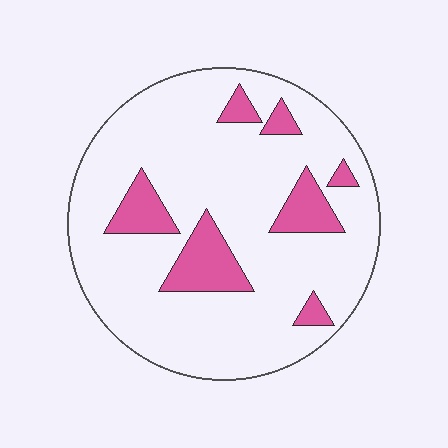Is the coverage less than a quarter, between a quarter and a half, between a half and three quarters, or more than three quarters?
Less than a quarter.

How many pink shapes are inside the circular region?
7.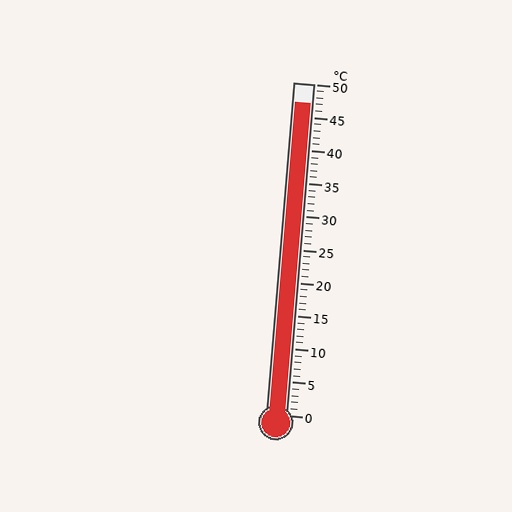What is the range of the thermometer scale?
The thermometer scale ranges from 0°C to 50°C.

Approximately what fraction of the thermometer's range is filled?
The thermometer is filled to approximately 95% of its range.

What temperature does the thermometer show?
The thermometer shows approximately 47°C.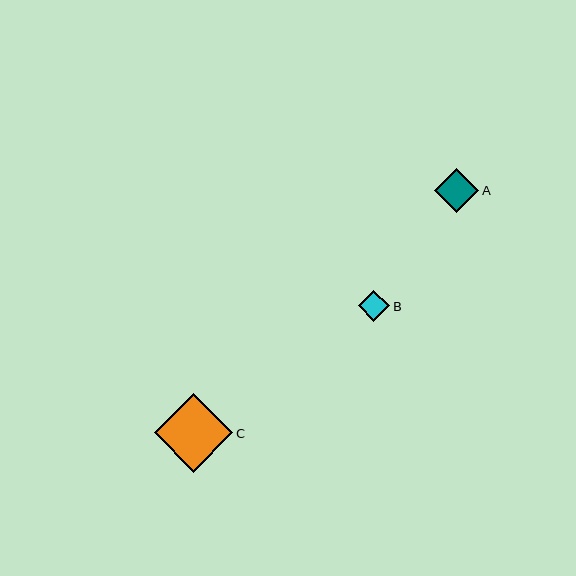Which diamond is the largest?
Diamond C is the largest with a size of approximately 79 pixels.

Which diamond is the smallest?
Diamond B is the smallest with a size of approximately 32 pixels.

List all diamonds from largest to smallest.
From largest to smallest: C, A, B.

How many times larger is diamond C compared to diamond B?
Diamond C is approximately 2.5 times the size of diamond B.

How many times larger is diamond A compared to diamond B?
Diamond A is approximately 1.4 times the size of diamond B.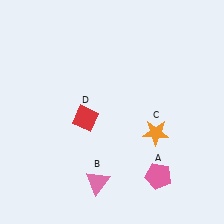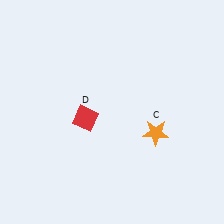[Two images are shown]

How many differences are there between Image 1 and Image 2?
There are 2 differences between the two images.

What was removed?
The pink pentagon (A), the pink triangle (B) were removed in Image 2.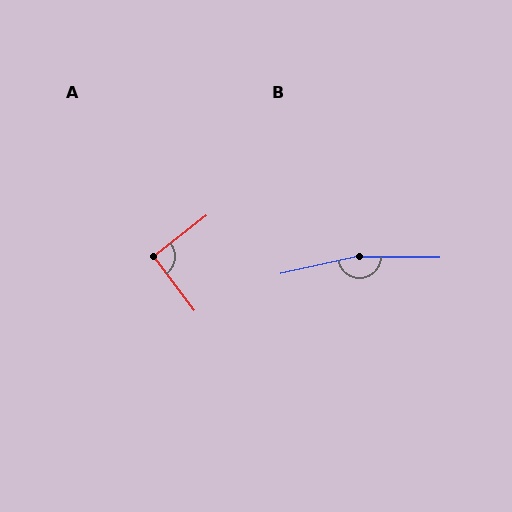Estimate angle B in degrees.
Approximately 167 degrees.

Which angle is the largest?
B, at approximately 167 degrees.